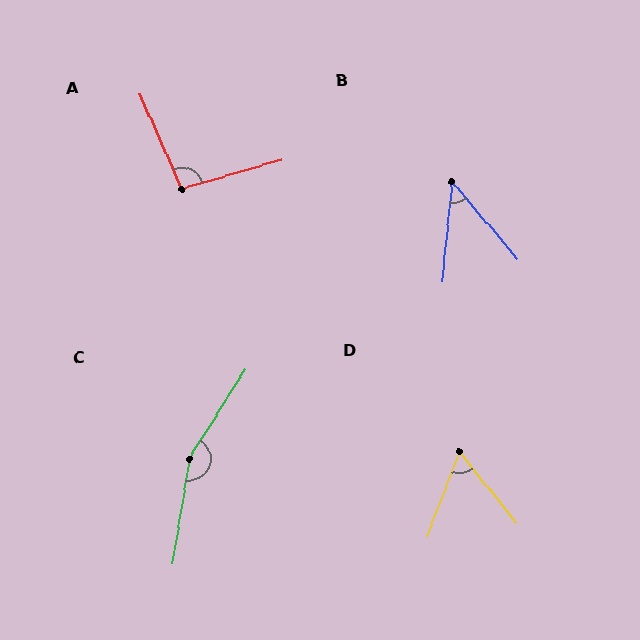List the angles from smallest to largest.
B (46°), D (60°), A (97°), C (156°).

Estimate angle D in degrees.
Approximately 60 degrees.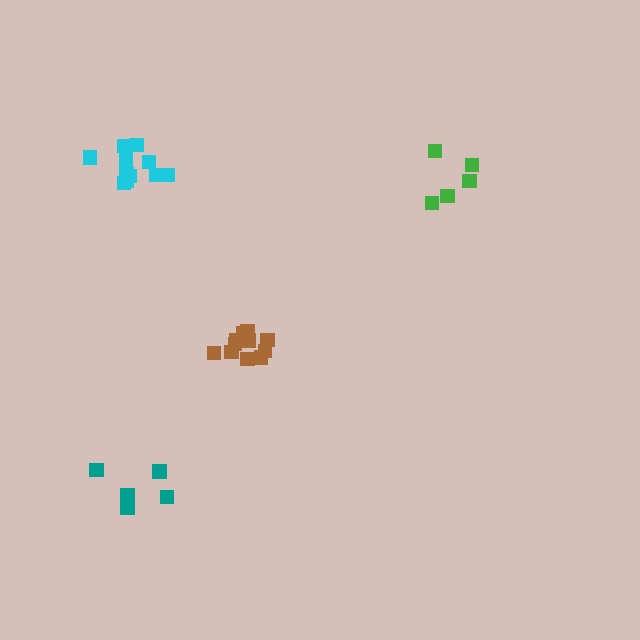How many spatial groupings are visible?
There are 4 spatial groupings.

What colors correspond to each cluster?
The clusters are colored: brown, teal, cyan, green.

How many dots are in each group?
Group 1: 11 dots, Group 2: 5 dots, Group 3: 11 dots, Group 4: 5 dots (32 total).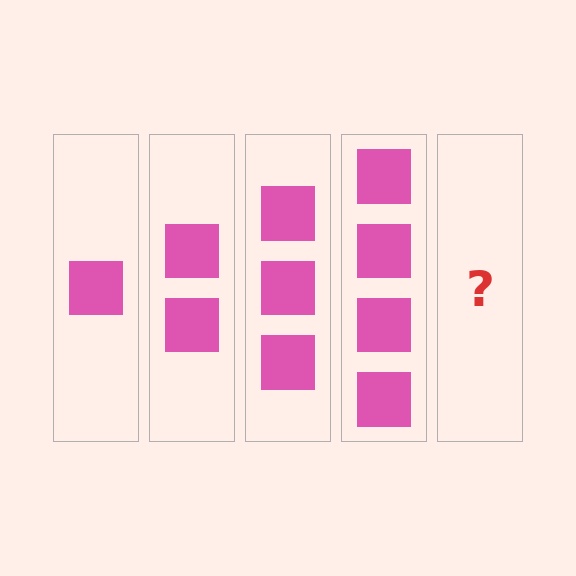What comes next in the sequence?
The next element should be 5 squares.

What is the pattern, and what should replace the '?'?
The pattern is that each step adds one more square. The '?' should be 5 squares.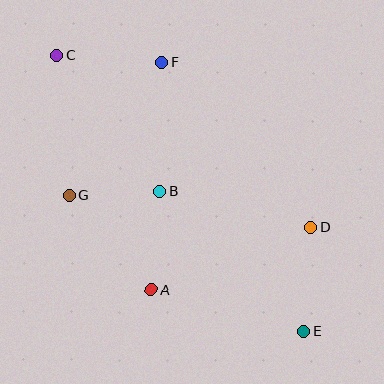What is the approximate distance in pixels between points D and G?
The distance between D and G is approximately 244 pixels.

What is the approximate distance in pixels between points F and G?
The distance between F and G is approximately 162 pixels.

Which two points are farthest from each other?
Points C and E are farthest from each other.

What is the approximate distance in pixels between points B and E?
The distance between B and E is approximately 201 pixels.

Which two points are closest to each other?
Points B and G are closest to each other.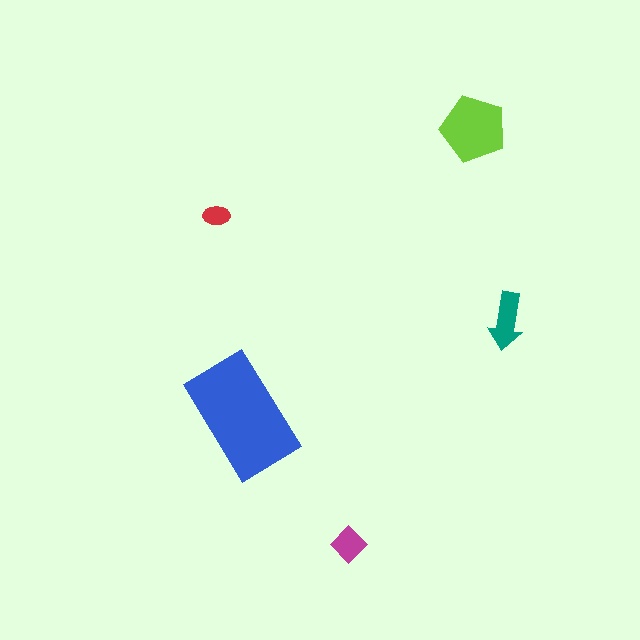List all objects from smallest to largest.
The red ellipse, the magenta diamond, the teal arrow, the lime pentagon, the blue rectangle.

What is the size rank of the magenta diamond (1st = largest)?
4th.